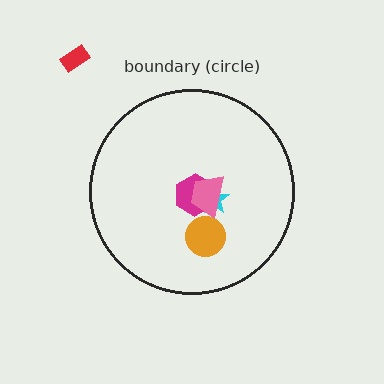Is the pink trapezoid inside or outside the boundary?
Inside.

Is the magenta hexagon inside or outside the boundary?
Inside.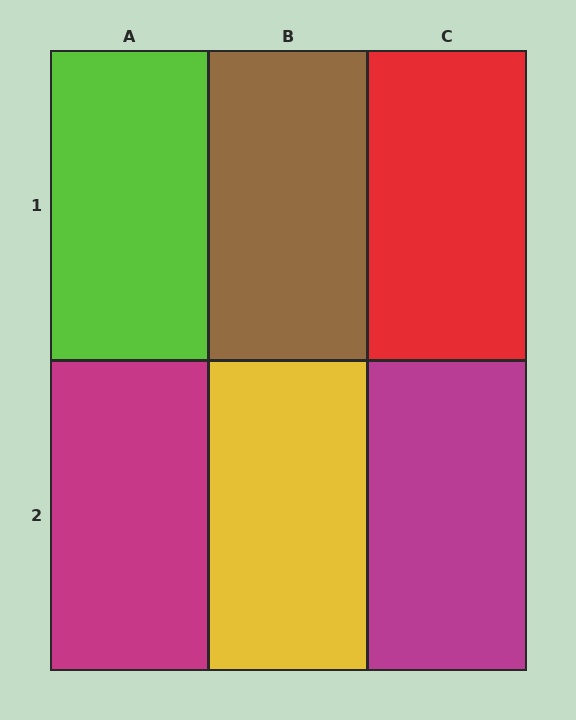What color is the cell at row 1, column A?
Lime.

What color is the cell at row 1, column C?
Red.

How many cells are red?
1 cell is red.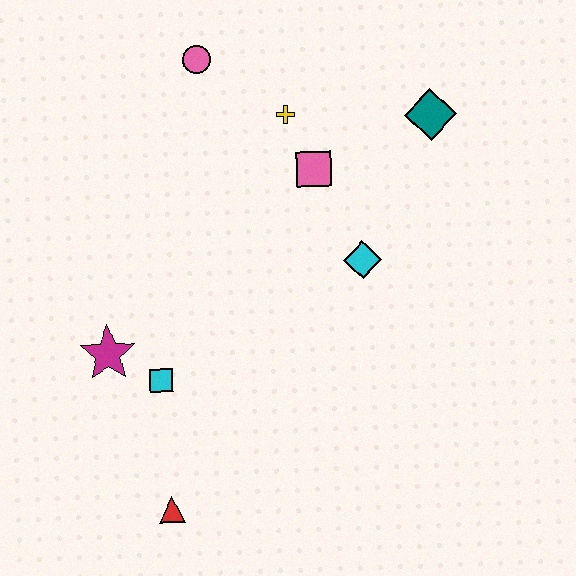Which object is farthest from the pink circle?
The red triangle is farthest from the pink circle.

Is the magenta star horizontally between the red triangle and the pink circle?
No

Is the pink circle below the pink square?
No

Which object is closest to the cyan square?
The magenta star is closest to the cyan square.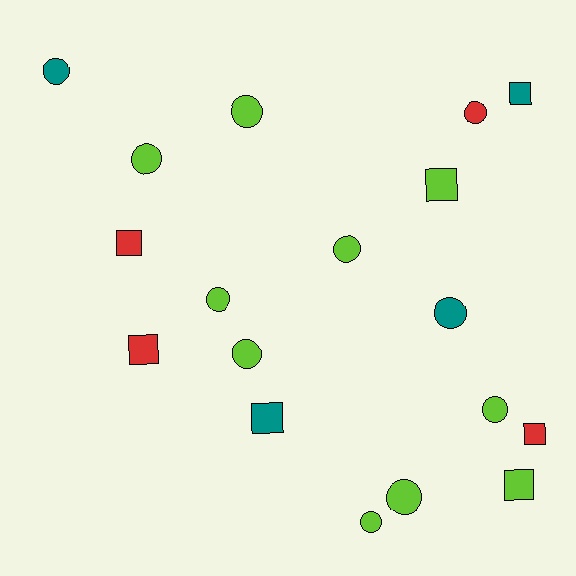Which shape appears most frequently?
Circle, with 11 objects.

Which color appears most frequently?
Lime, with 10 objects.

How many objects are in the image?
There are 18 objects.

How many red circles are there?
There is 1 red circle.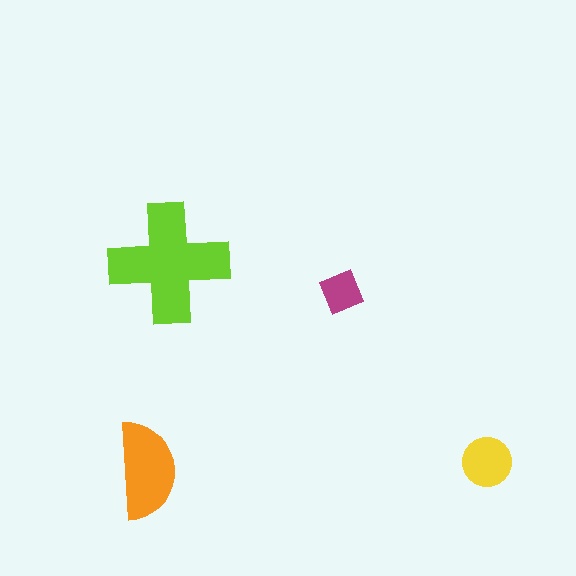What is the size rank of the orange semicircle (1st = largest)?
2nd.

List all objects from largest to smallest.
The lime cross, the orange semicircle, the yellow circle, the magenta square.